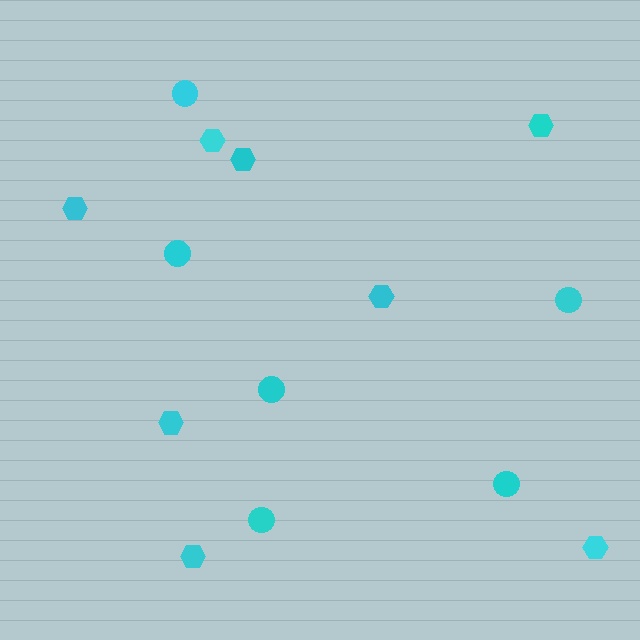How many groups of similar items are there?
There are 2 groups: one group of circles (6) and one group of hexagons (8).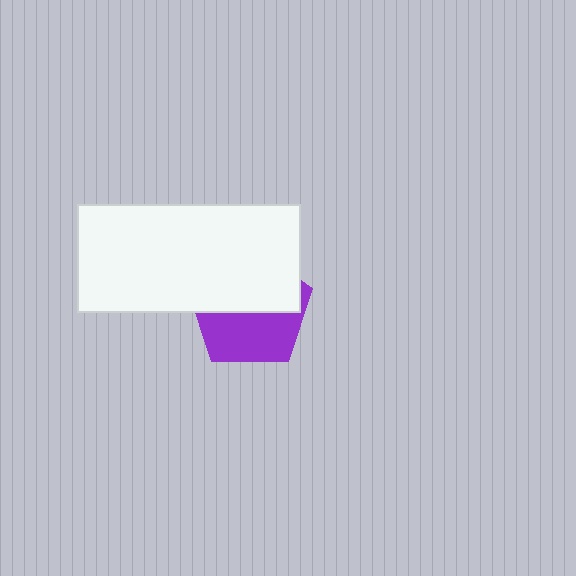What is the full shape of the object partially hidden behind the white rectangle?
The partially hidden object is a purple pentagon.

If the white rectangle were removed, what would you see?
You would see the complete purple pentagon.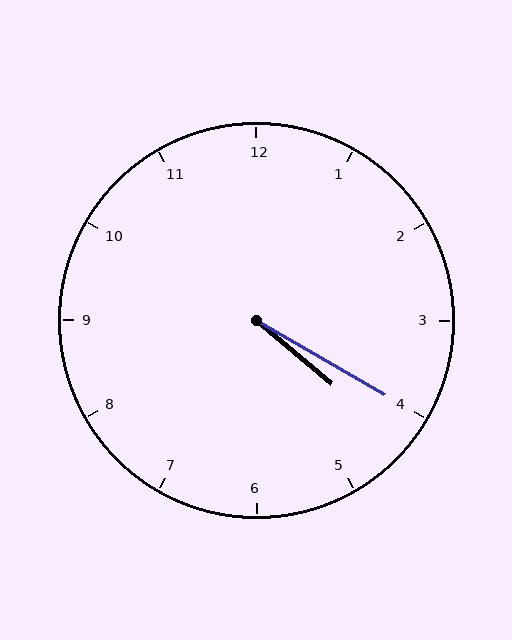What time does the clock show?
4:20.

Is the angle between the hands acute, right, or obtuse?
It is acute.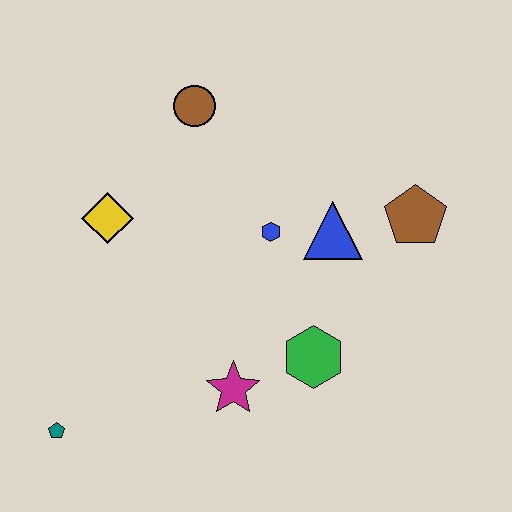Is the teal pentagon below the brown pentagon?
Yes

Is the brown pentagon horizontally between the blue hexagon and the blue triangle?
No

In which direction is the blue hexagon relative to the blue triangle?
The blue hexagon is to the left of the blue triangle.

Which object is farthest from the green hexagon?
The brown circle is farthest from the green hexagon.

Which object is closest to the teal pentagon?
The magenta star is closest to the teal pentagon.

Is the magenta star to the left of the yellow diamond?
No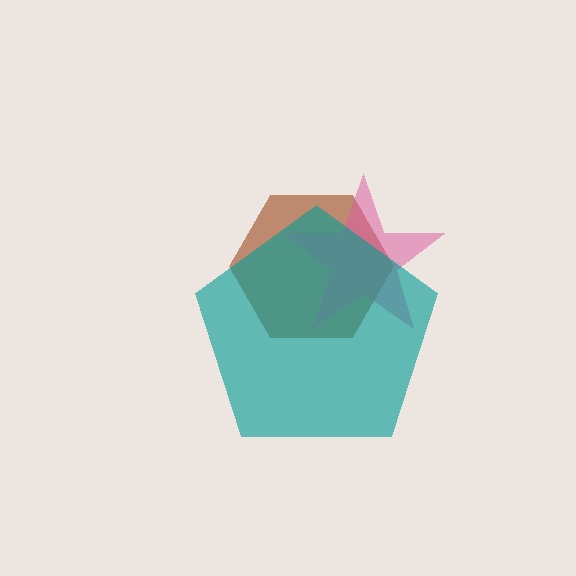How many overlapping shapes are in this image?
There are 3 overlapping shapes in the image.